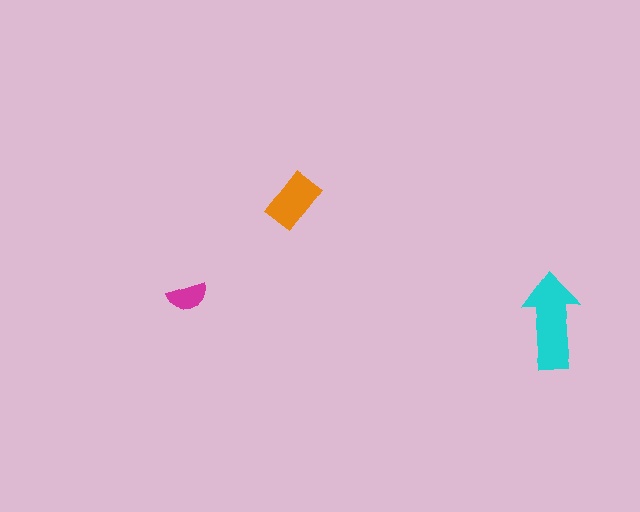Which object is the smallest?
The magenta semicircle.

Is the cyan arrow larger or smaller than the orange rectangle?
Larger.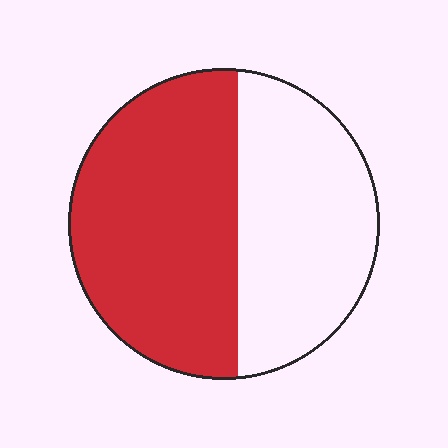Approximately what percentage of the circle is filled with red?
Approximately 55%.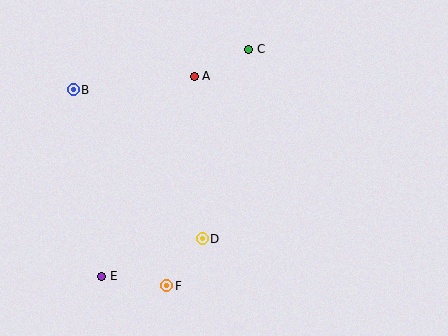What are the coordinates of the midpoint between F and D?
The midpoint between F and D is at (185, 262).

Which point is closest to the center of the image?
Point D at (202, 239) is closest to the center.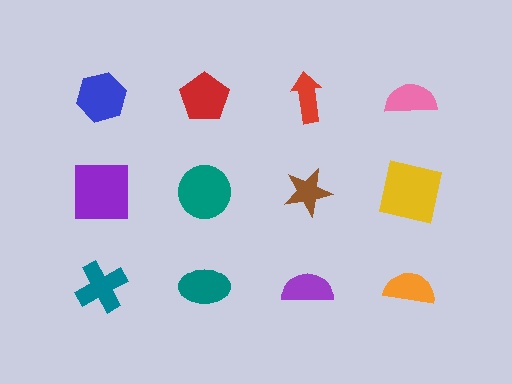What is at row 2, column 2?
A teal circle.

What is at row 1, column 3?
A red arrow.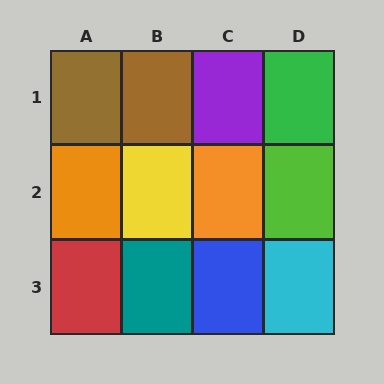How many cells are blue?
1 cell is blue.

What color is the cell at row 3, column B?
Teal.